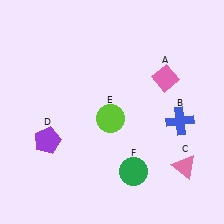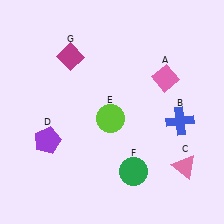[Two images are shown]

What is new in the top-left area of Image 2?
A magenta diamond (G) was added in the top-left area of Image 2.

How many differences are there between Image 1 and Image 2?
There is 1 difference between the two images.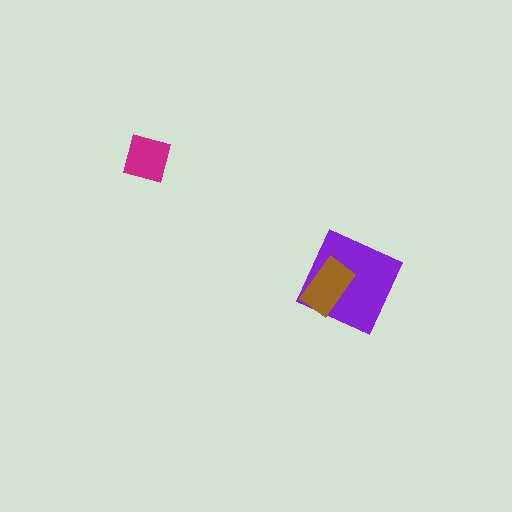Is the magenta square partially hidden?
No, no other shape covers it.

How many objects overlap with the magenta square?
0 objects overlap with the magenta square.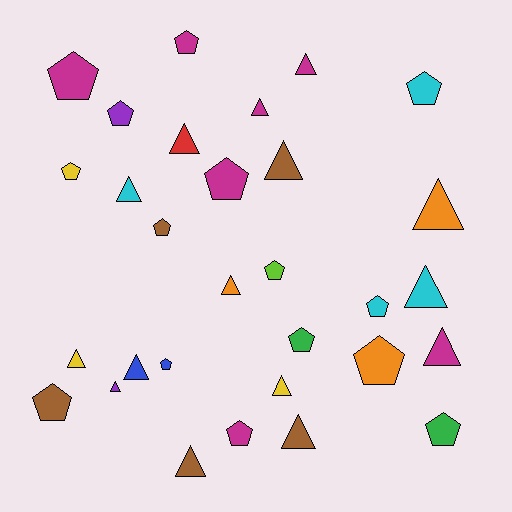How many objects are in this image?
There are 30 objects.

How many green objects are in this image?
There are 2 green objects.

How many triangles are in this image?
There are 15 triangles.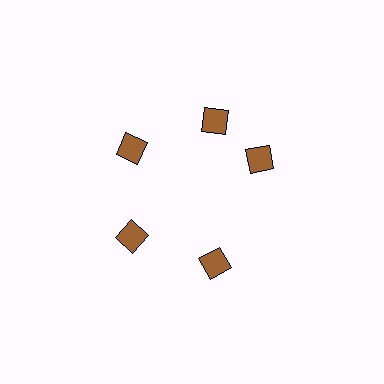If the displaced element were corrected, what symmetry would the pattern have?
It would have 5-fold rotational symmetry — the pattern would map onto itself every 72 degrees.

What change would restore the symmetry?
The symmetry would be restored by rotating it back into even spacing with its neighbors so that all 5 diamonds sit at equal angles and equal distance from the center.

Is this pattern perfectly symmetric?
No. The 5 brown diamonds are arranged in a ring, but one element near the 3 o'clock position is rotated out of alignment along the ring, breaking the 5-fold rotational symmetry.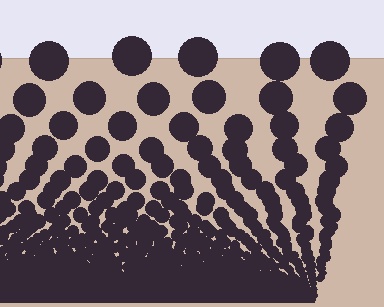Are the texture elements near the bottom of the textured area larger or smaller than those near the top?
Smaller. The gradient is inverted — elements near the bottom are smaller and denser.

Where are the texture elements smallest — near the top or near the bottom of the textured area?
Near the bottom.